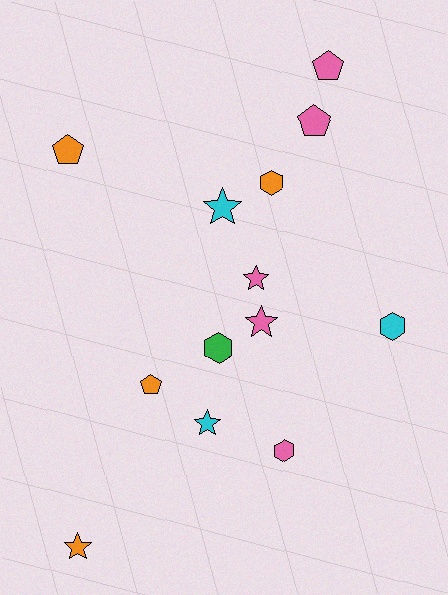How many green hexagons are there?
There is 1 green hexagon.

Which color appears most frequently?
Pink, with 5 objects.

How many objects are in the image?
There are 13 objects.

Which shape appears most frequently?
Star, with 5 objects.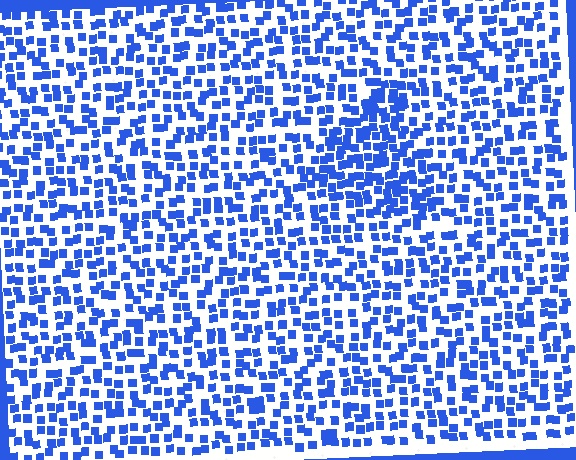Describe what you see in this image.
The image contains small blue elements arranged at two different densities. A triangle-shaped region is visible where the elements are more densely packed than the surrounding area.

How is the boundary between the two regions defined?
The boundary is defined by a change in element density (approximately 1.7x ratio). All elements are the same color, size, and shape.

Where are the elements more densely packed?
The elements are more densely packed inside the triangle boundary.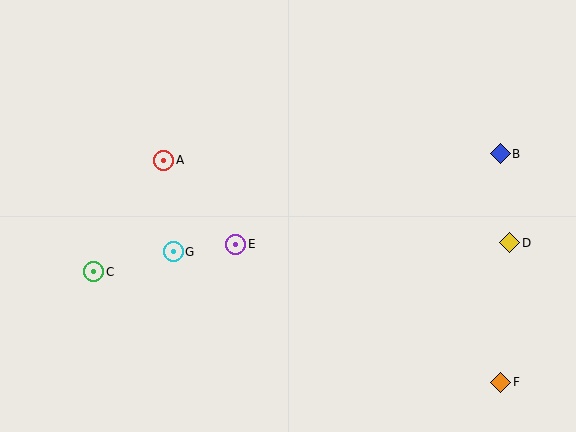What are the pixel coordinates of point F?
Point F is at (501, 382).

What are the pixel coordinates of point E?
Point E is at (236, 244).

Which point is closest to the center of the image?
Point E at (236, 244) is closest to the center.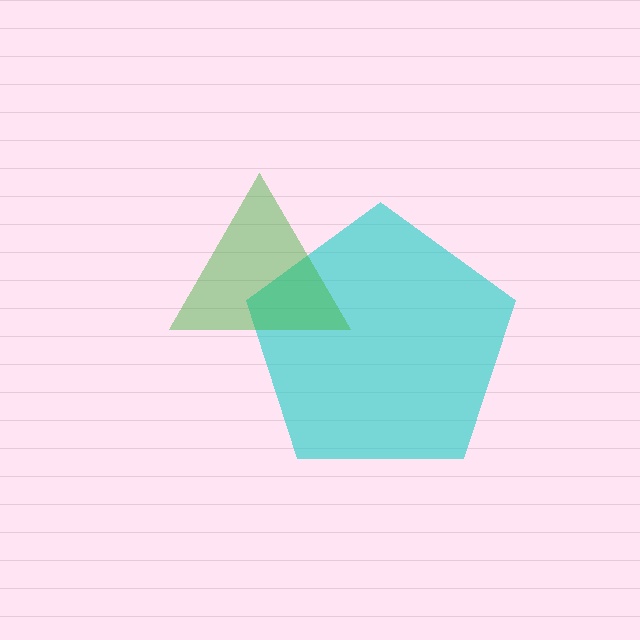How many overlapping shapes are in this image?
There are 2 overlapping shapes in the image.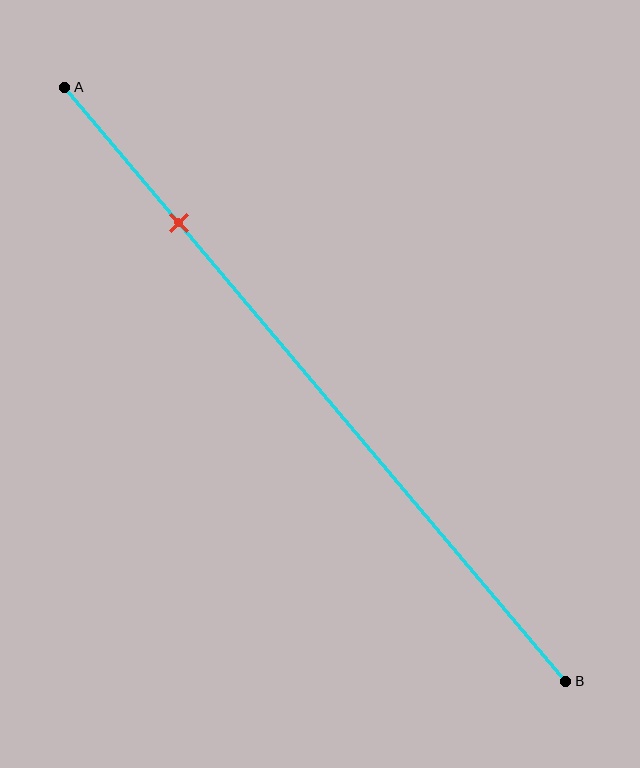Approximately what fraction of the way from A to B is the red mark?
The red mark is approximately 25% of the way from A to B.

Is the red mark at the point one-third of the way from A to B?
No, the mark is at about 25% from A, not at the 33% one-third point.